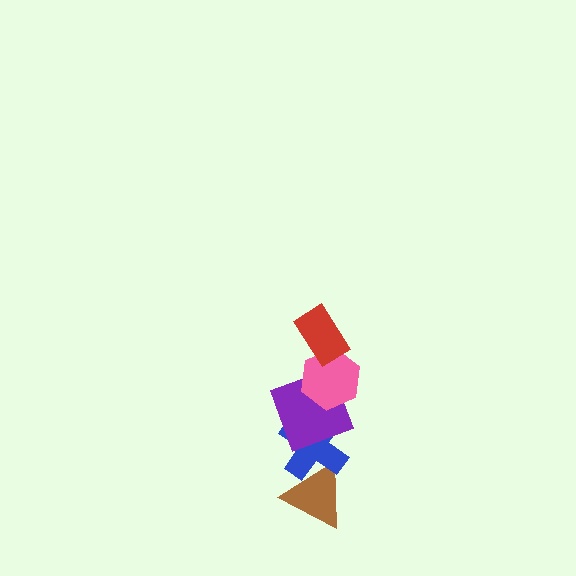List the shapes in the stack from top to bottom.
From top to bottom: the red rectangle, the pink hexagon, the purple square, the blue cross, the brown triangle.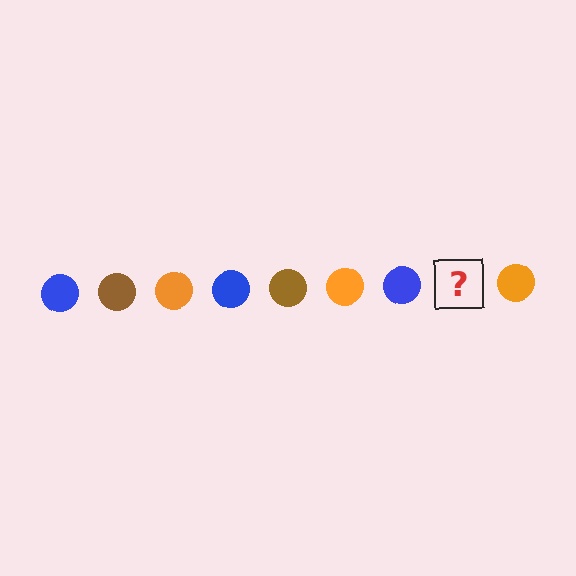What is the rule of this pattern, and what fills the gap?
The rule is that the pattern cycles through blue, brown, orange circles. The gap should be filled with a brown circle.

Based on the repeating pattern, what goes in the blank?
The blank should be a brown circle.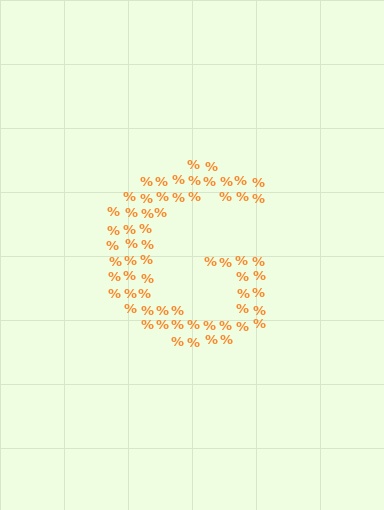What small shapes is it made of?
It is made of small percent signs.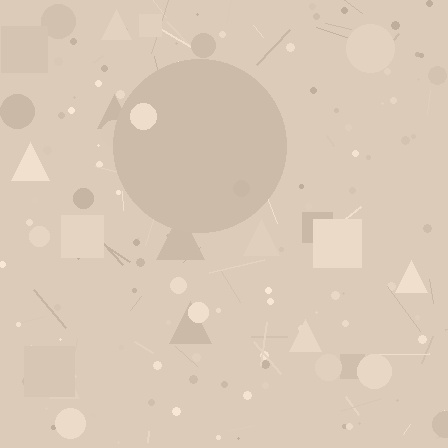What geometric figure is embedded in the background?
A circle is embedded in the background.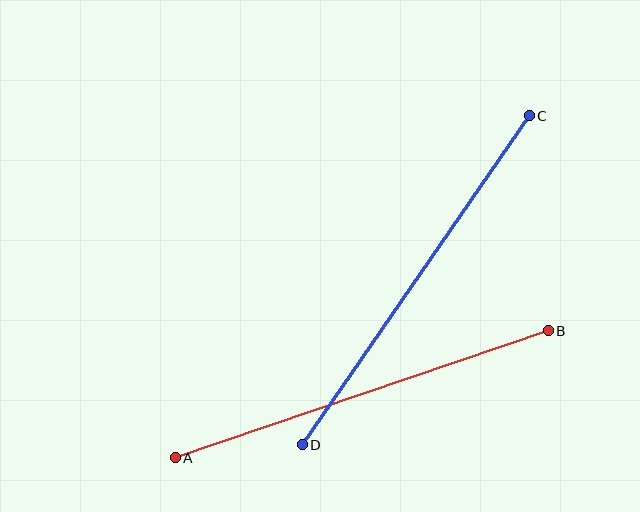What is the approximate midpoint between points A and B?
The midpoint is at approximately (362, 394) pixels.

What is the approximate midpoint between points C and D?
The midpoint is at approximately (416, 280) pixels.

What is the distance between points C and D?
The distance is approximately 400 pixels.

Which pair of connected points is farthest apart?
Points C and D are farthest apart.